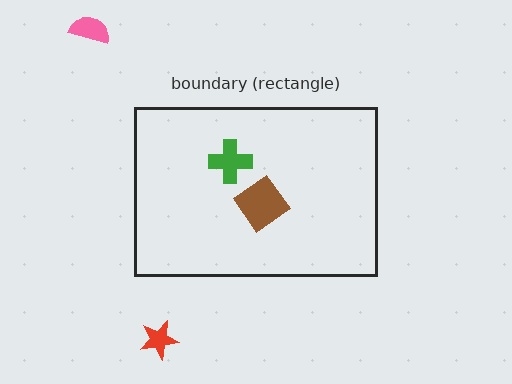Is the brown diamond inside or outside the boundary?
Inside.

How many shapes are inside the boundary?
2 inside, 2 outside.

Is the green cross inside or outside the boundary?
Inside.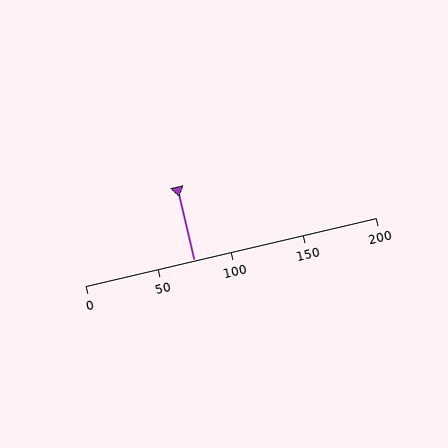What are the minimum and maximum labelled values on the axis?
The axis runs from 0 to 200.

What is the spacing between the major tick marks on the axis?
The major ticks are spaced 50 apart.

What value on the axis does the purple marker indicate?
The marker indicates approximately 75.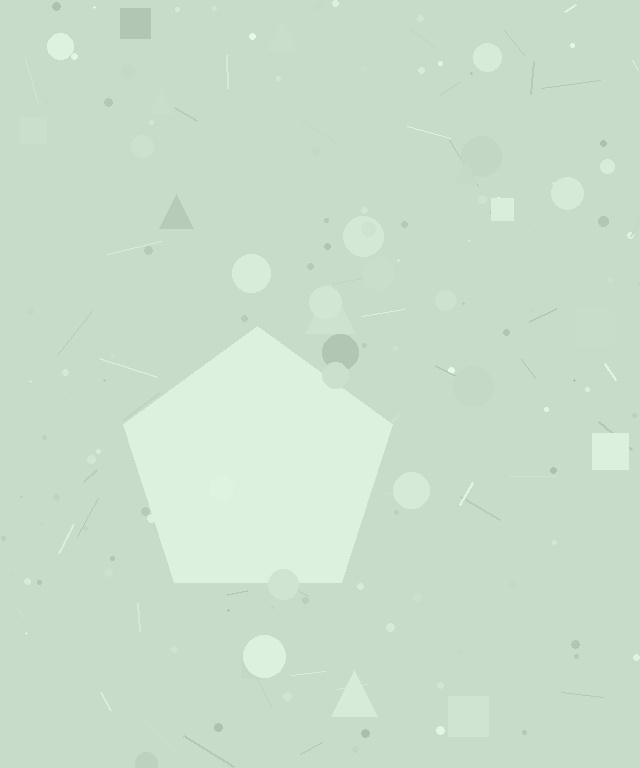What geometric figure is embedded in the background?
A pentagon is embedded in the background.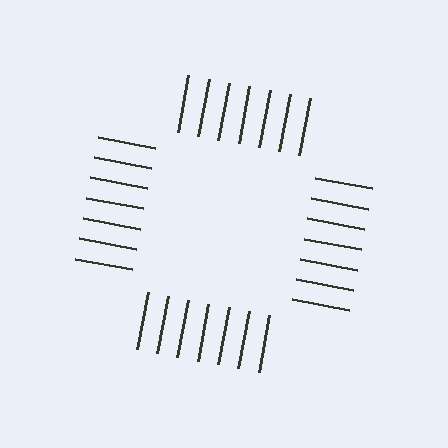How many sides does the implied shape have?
4 sides — the line-ends trace a square.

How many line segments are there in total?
28 — 7 along each of the 4 edges.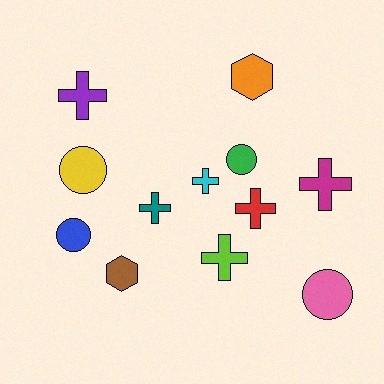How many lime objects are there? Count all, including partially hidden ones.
There is 1 lime object.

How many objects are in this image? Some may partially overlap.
There are 12 objects.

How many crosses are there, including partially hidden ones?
There are 6 crosses.